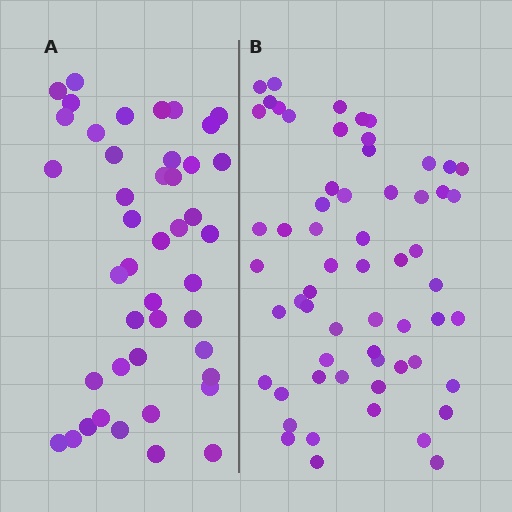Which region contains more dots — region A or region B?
Region B (the right region) has more dots.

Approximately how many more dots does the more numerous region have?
Region B has approximately 15 more dots than region A.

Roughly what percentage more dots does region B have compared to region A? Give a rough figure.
About 35% more.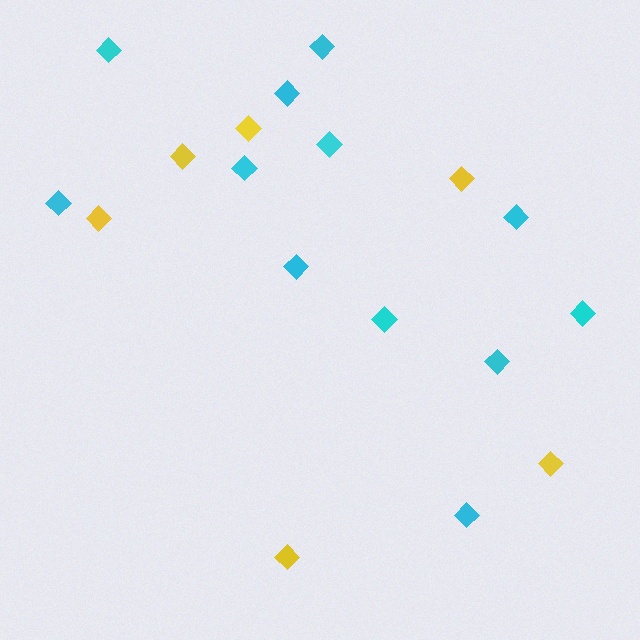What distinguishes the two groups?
There are 2 groups: one group of yellow diamonds (6) and one group of cyan diamonds (12).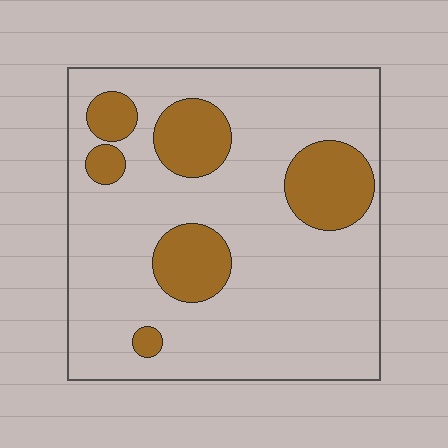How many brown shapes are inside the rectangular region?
6.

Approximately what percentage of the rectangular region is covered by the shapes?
Approximately 20%.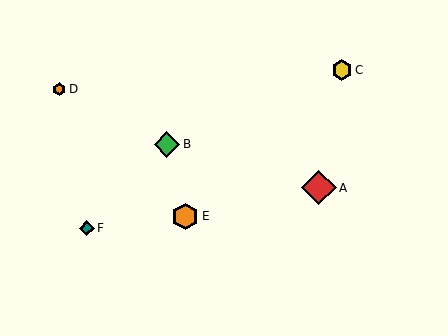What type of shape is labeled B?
Shape B is a green diamond.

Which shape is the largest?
The red diamond (labeled A) is the largest.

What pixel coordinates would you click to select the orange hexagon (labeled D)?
Click at (59, 89) to select the orange hexagon D.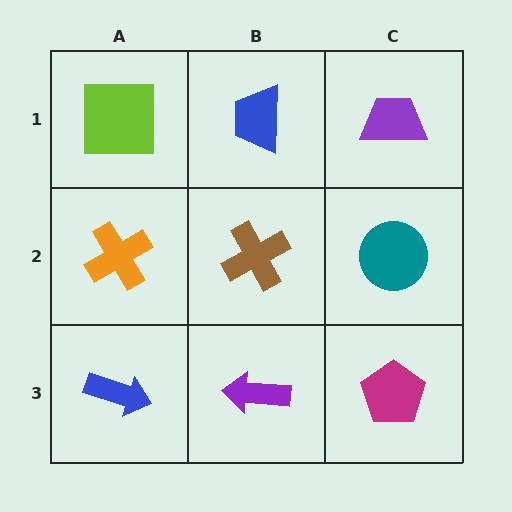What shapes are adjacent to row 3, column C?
A teal circle (row 2, column C), a purple arrow (row 3, column B).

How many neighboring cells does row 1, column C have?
2.